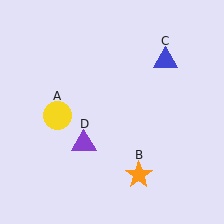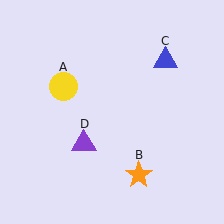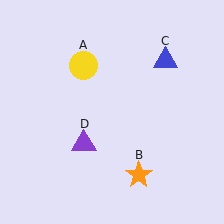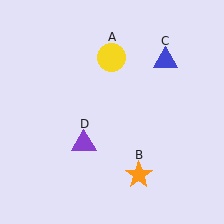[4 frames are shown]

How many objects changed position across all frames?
1 object changed position: yellow circle (object A).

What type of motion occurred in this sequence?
The yellow circle (object A) rotated clockwise around the center of the scene.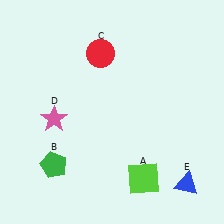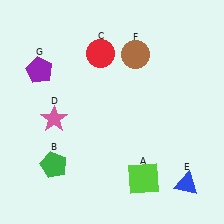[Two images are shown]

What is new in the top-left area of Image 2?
A purple pentagon (G) was added in the top-left area of Image 2.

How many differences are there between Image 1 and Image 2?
There are 2 differences between the two images.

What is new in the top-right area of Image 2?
A brown circle (F) was added in the top-right area of Image 2.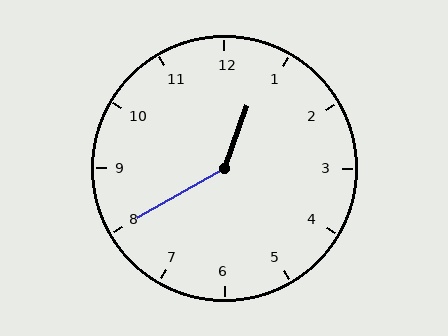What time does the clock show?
12:40.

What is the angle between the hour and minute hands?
Approximately 140 degrees.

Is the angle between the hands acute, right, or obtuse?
It is obtuse.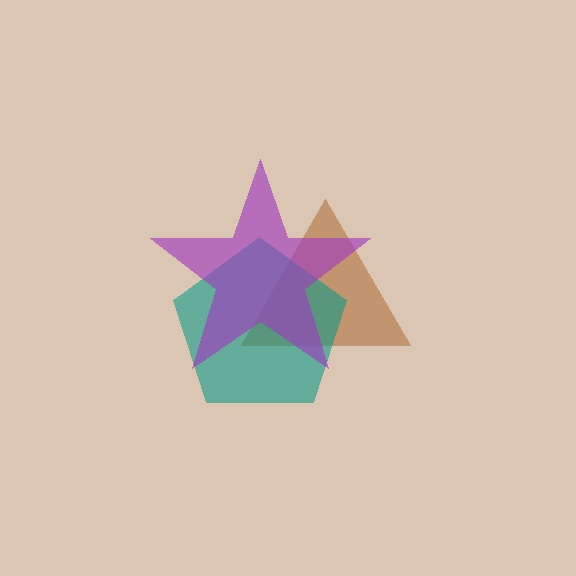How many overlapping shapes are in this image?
There are 3 overlapping shapes in the image.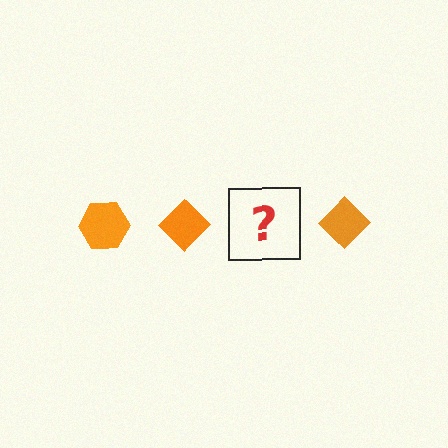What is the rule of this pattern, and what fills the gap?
The rule is that the pattern cycles through hexagon, diamond shapes in orange. The gap should be filled with an orange hexagon.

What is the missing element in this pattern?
The missing element is an orange hexagon.